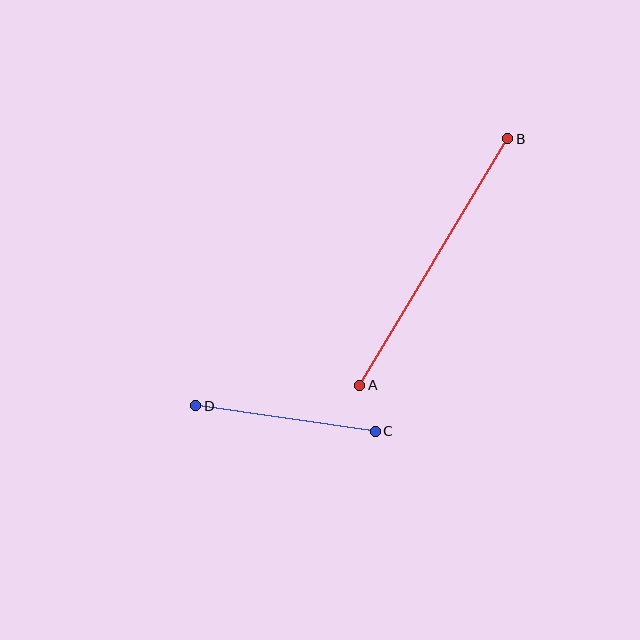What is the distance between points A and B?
The distance is approximately 287 pixels.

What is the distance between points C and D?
The distance is approximately 181 pixels.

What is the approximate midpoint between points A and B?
The midpoint is at approximately (434, 262) pixels.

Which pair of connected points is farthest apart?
Points A and B are farthest apart.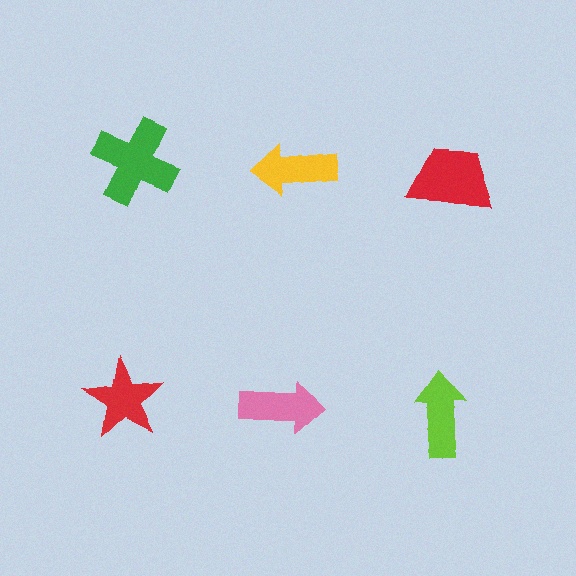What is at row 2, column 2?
A pink arrow.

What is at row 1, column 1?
A green cross.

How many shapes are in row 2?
3 shapes.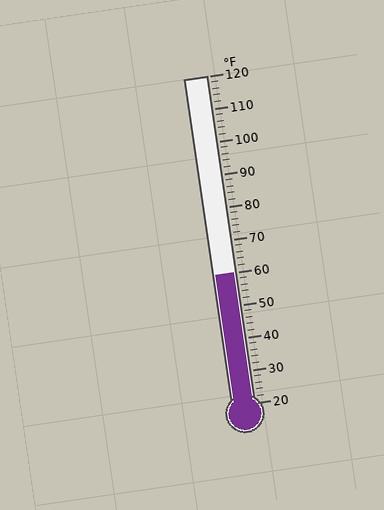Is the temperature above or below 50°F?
The temperature is above 50°F.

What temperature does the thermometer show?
The thermometer shows approximately 60°F.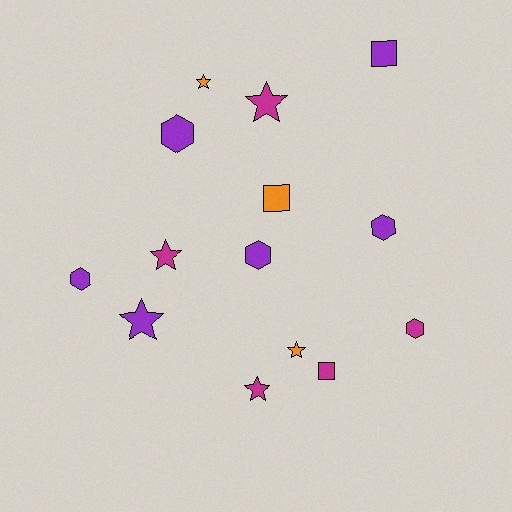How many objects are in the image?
There are 14 objects.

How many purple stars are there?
There is 1 purple star.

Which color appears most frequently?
Purple, with 6 objects.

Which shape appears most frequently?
Star, with 6 objects.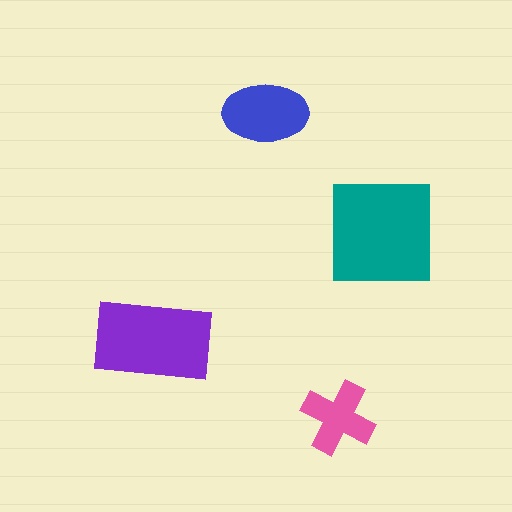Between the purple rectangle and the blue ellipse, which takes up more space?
The purple rectangle.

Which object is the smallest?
The pink cross.